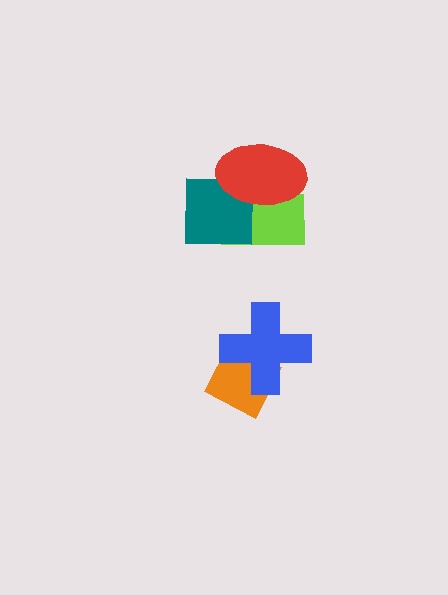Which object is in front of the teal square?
The red ellipse is in front of the teal square.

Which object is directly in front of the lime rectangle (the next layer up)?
The teal square is directly in front of the lime rectangle.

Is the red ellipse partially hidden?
No, no other shape covers it.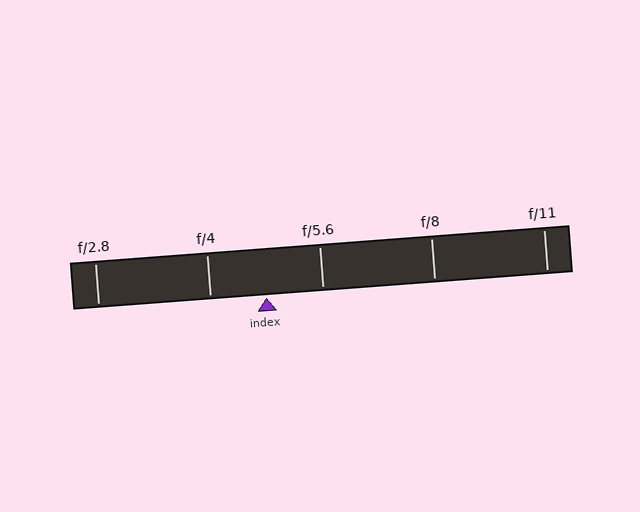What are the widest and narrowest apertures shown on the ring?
The widest aperture shown is f/2.8 and the narrowest is f/11.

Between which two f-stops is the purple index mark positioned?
The index mark is between f/4 and f/5.6.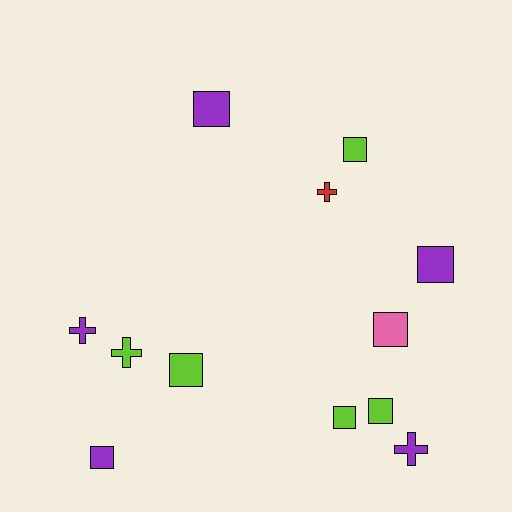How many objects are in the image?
There are 12 objects.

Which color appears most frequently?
Purple, with 5 objects.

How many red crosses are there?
There is 1 red cross.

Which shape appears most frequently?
Square, with 8 objects.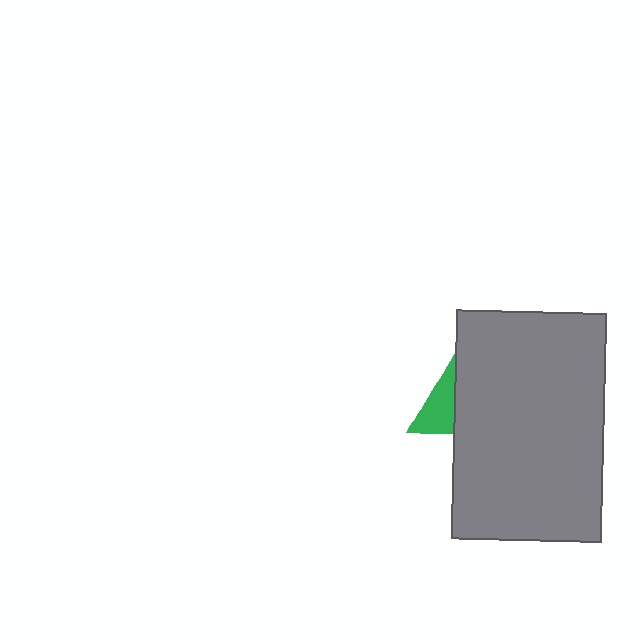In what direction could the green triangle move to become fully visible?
The green triangle could move left. That would shift it out from behind the gray rectangle entirely.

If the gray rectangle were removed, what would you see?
You would see the complete green triangle.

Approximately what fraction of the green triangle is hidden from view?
Roughly 70% of the green triangle is hidden behind the gray rectangle.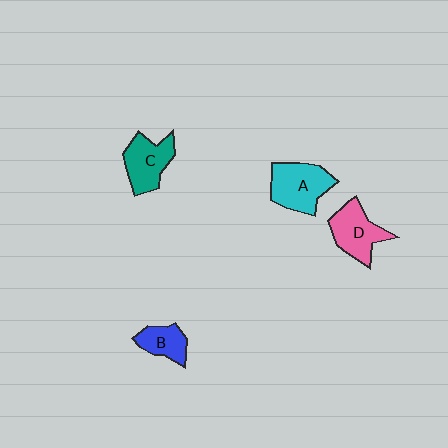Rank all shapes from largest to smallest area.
From largest to smallest: A (cyan), D (pink), C (teal), B (blue).